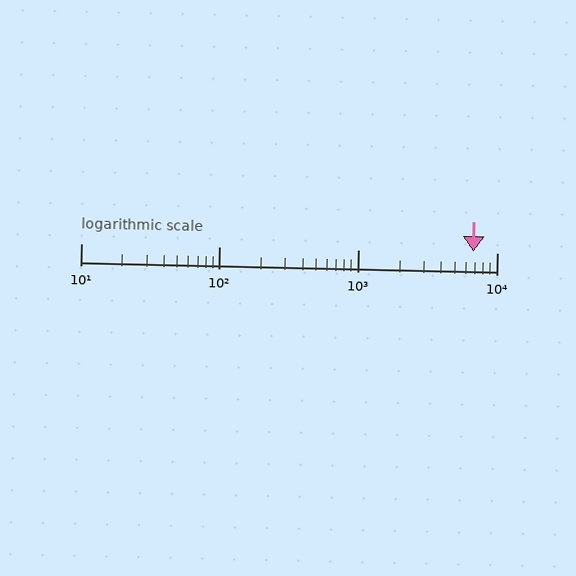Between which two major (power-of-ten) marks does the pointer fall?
The pointer is between 1000 and 10000.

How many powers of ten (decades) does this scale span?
The scale spans 3 decades, from 10 to 10000.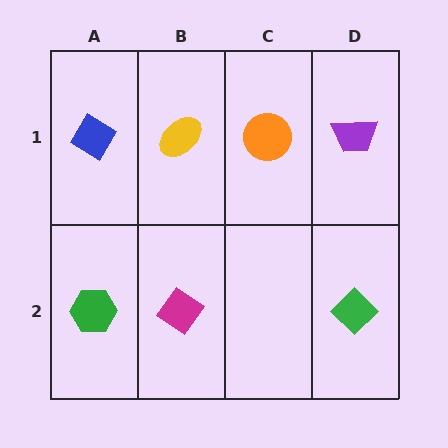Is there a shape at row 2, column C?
No, that cell is empty.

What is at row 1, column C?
An orange circle.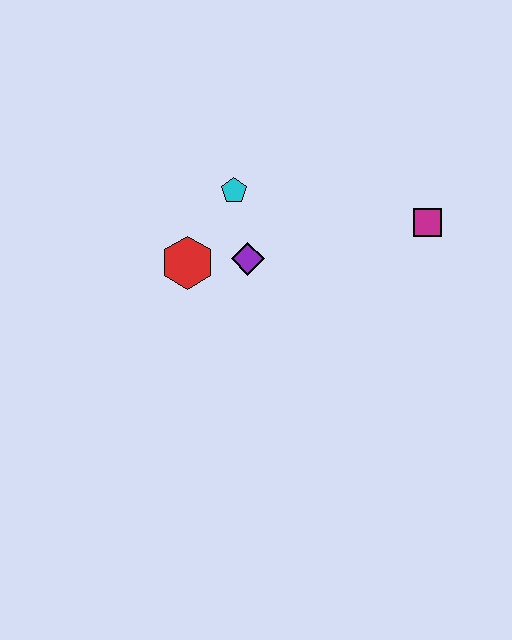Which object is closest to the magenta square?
The purple diamond is closest to the magenta square.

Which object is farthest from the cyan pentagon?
The magenta square is farthest from the cyan pentagon.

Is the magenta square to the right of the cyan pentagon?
Yes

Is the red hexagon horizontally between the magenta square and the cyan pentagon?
No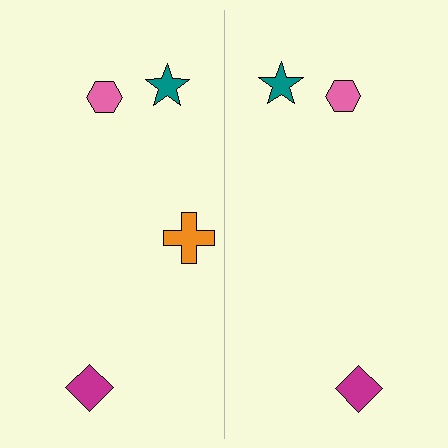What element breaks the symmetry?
A orange cross is missing from the right side.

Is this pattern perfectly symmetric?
No, the pattern is not perfectly symmetric. A orange cross is missing from the right side.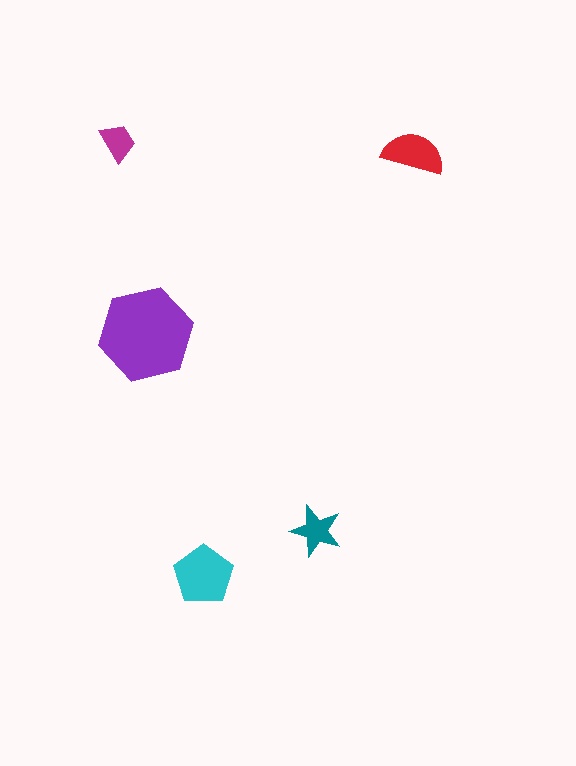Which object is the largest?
The purple hexagon.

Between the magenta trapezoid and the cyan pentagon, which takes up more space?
The cyan pentagon.